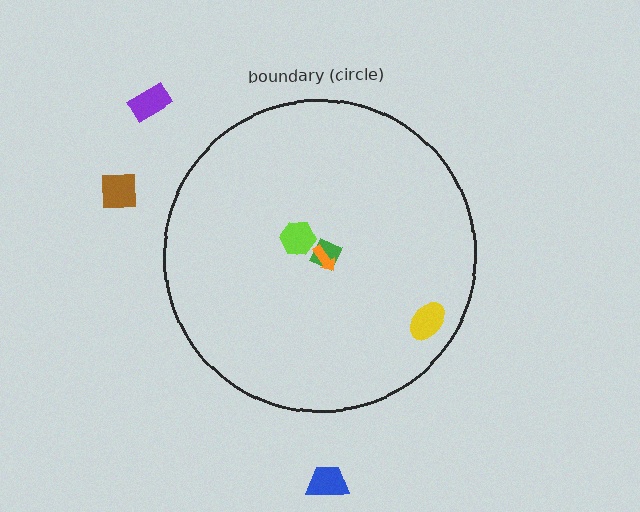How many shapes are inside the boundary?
4 inside, 3 outside.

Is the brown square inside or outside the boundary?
Outside.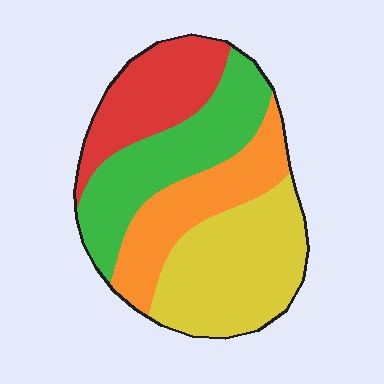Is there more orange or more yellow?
Yellow.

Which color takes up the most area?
Yellow, at roughly 30%.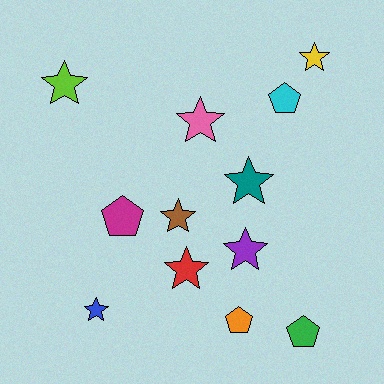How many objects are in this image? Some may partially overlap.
There are 12 objects.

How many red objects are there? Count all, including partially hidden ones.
There is 1 red object.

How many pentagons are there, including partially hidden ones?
There are 4 pentagons.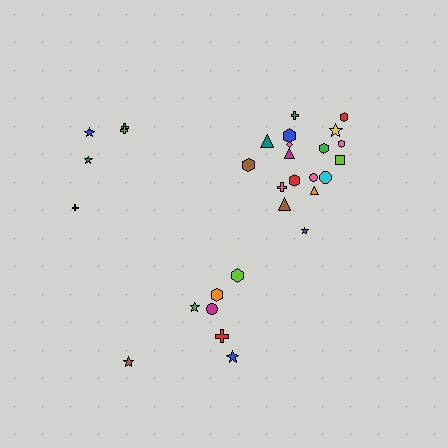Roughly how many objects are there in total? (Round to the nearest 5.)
Roughly 30 objects in total.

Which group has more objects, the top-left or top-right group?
The top-right group.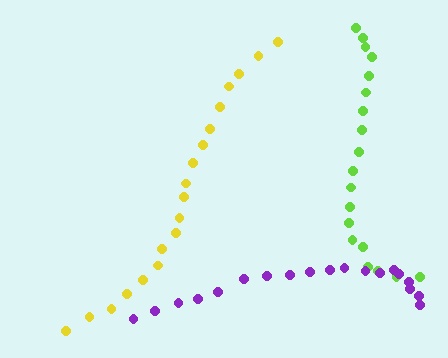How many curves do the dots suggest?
There are 3 distinct paths.